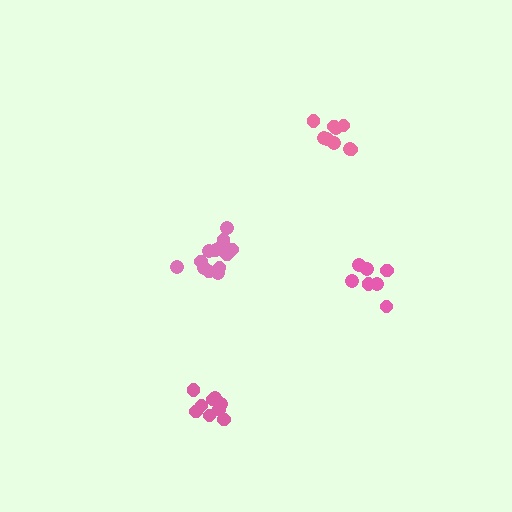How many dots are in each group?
Group 1: 9 dots, Group 2: 13 dots, Group 3: 7 dots, Group 4: 9 dots (38 total).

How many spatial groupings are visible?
There are 4 spatial groupings.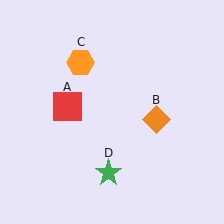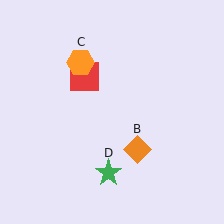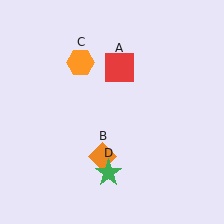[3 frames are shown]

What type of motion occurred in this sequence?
The red square (object A), orange diamond (object B) rotated clockwise around the center of the scene.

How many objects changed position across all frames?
2 objects changed position: red square (object A), orange diamond (object B).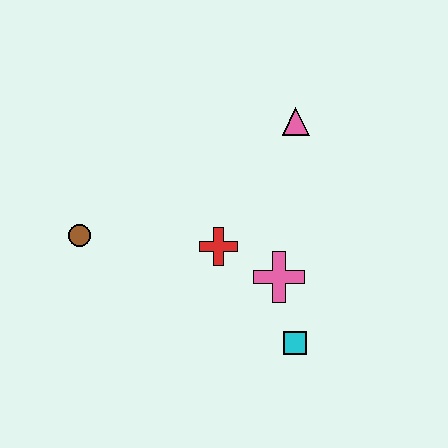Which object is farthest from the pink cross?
The brown circle is farthest from the pink cross.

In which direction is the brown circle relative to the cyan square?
The brown circle is to the left of the cyan square.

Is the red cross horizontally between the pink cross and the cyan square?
No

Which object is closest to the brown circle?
The red cross is closest to the brown circle.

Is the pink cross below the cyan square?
No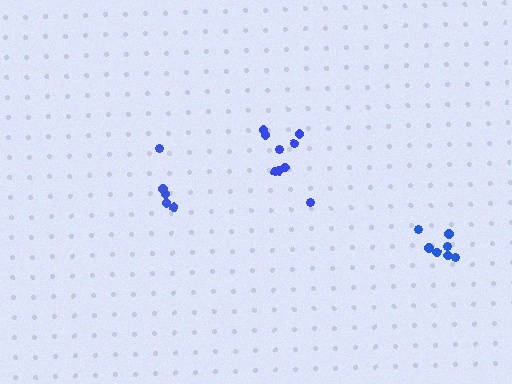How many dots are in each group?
Group 1: 9 dots, Group 2: 7 dots, Group 3: 5 dots (21 total).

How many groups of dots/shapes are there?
There are 3 groups.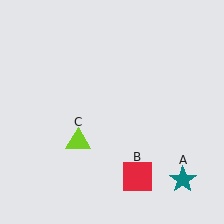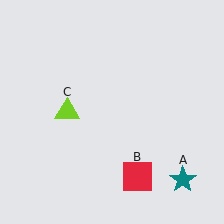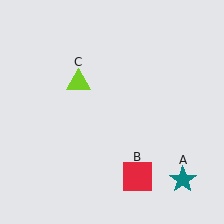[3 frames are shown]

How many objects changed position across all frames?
1 object changed position: lime triangle (object C).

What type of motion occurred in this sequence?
The lime triangle (object C) rotated clockwise around the center of the scene.